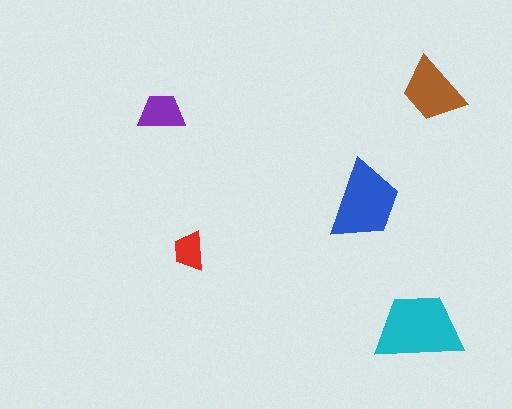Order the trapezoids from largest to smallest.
the cyan one, the blue one, the brown one, the purple one, the red one.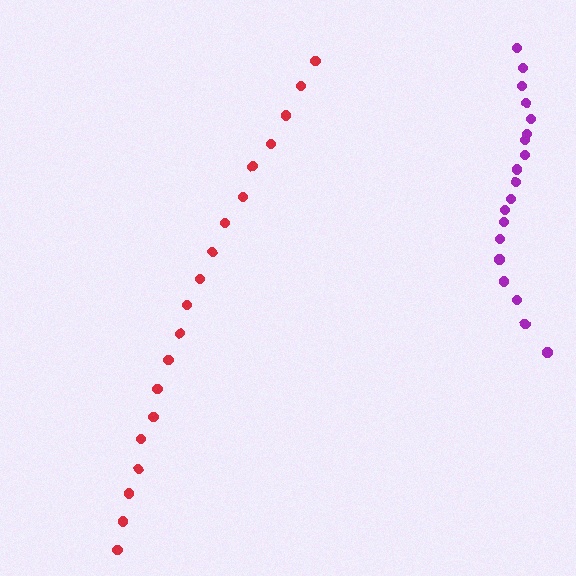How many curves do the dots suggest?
There are 2 distinct paths.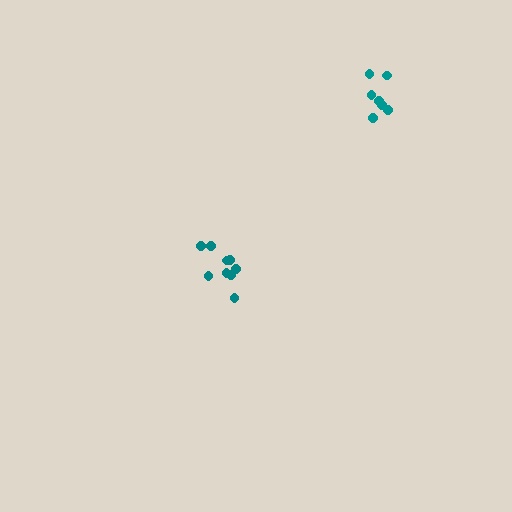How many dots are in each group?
Group 1: 7 dots, Group 2: 9 dots (16 total).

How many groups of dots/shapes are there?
There are 2 groups.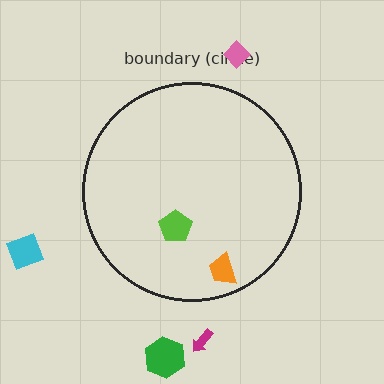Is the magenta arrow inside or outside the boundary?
Outside.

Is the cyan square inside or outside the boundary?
Outside.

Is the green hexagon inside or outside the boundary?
Outside.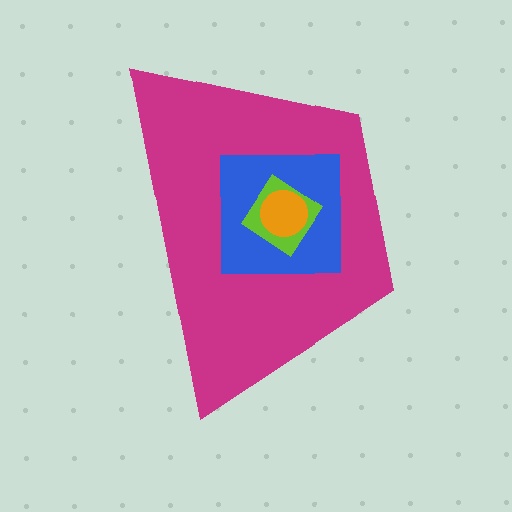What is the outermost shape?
The magenta trapezoid.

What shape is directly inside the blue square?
The lime diamond.